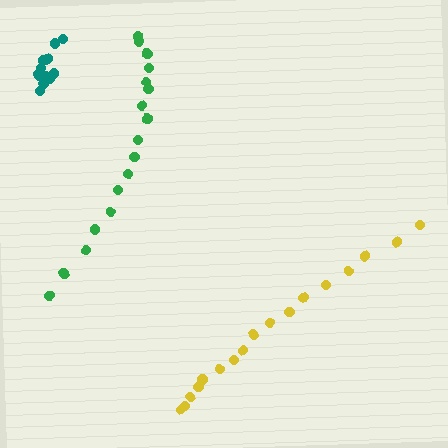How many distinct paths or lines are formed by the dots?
There are 3 distinct paths.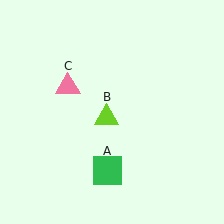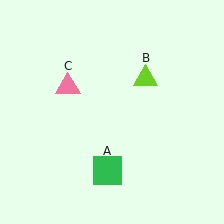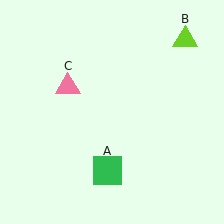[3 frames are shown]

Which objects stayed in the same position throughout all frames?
Green square (object A) and pink triangle (object C) remained stationary.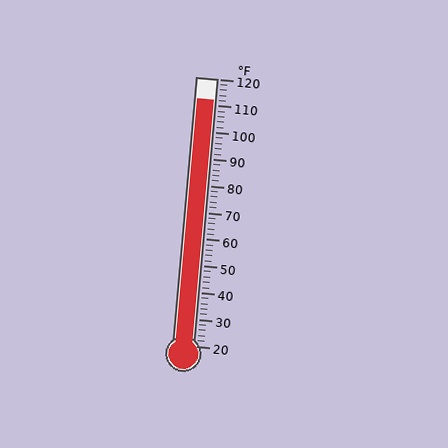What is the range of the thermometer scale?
The thermometer scale ranges from 20°F to 120°F.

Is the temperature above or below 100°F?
The temperature is above 100°F.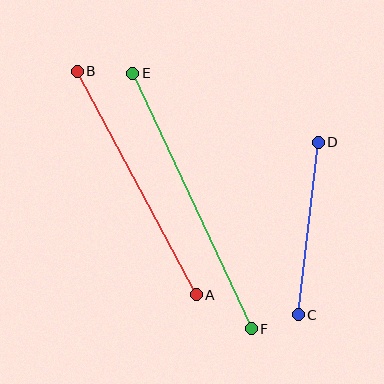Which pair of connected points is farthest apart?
Points E and F are farthest apart.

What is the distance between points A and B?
The distance is approximately 253 pixels.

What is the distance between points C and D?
The distance is approximately 174 pixels.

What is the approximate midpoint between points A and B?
The midpoint is at approximately (137, 183) pixels.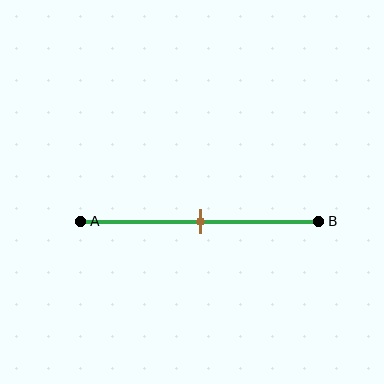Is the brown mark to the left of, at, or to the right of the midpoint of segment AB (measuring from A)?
The brown mark is approximately at the midpoint of segment AB.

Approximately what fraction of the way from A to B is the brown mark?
The brown mark is approximately 50% of the way from A to B.